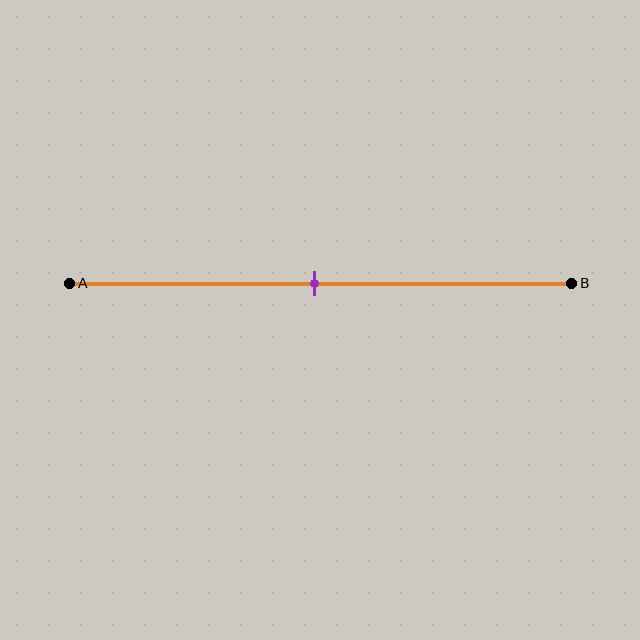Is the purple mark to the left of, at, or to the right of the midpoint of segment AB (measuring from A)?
The purple mark is approximately at the midpoint of segment AB.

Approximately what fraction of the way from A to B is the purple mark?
The purple mark is approximately 50% of the way from A to B.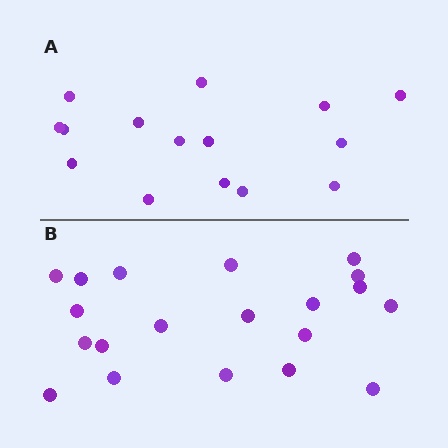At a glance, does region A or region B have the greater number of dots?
Region B (the bottom region) has more dots.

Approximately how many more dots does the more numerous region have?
Region B has about 5 more dots than region A.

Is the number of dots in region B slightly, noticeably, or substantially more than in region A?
Region B has noticeably more, but not dramatically so. The ratio is roughly 1.3 to 1.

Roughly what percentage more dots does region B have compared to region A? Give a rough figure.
About 35% more.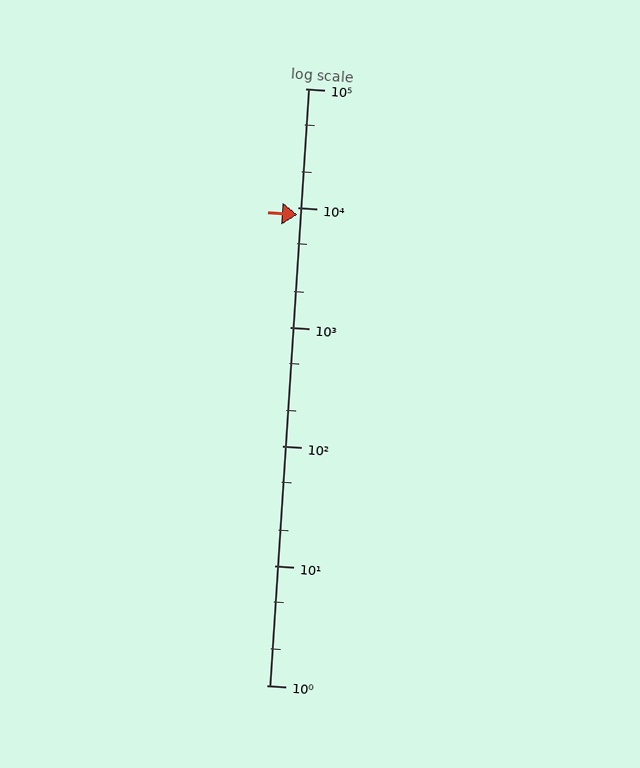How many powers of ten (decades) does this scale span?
The scale spans 5 decades, from 1 to 100000.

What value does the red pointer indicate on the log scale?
The pointer indicates approximately 8700.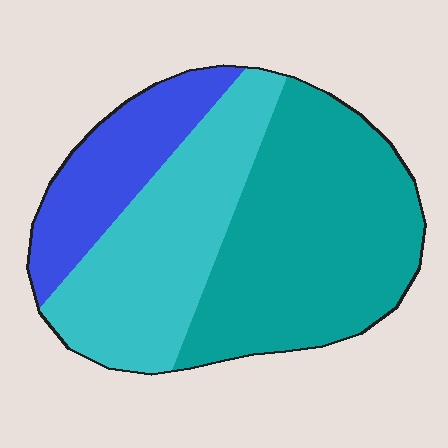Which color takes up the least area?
Blue, at roughly 20%.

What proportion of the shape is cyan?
Cyan covers about 35% of the shape.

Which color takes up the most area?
Teal, at roughly 45%.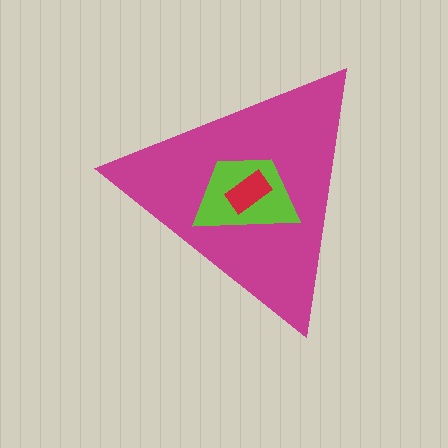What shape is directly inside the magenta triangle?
The lime trapezoid.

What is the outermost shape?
The magenta triangle.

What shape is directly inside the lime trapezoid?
The red rectangle.